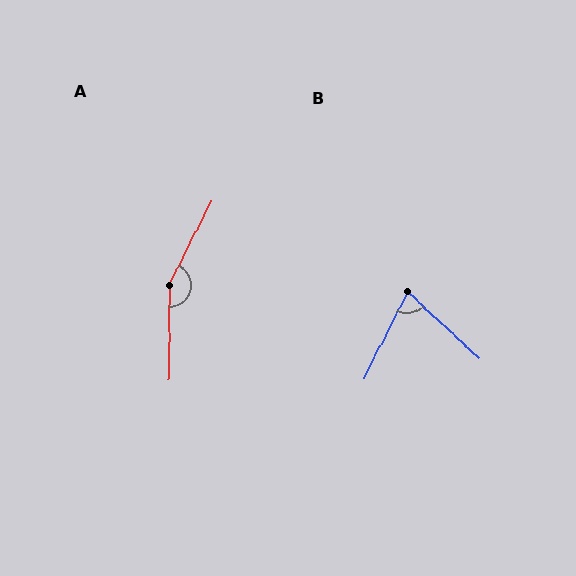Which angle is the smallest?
B, at approximately 74 degrees.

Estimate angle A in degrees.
Approximately 153 degrees.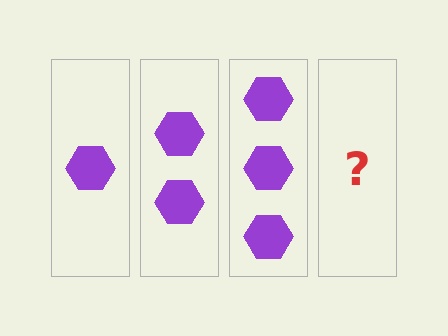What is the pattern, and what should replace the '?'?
The pattern is that each step adds one more hexagon. The '?' should be 4 hexagons.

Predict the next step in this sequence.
The next step is 4 hexagons.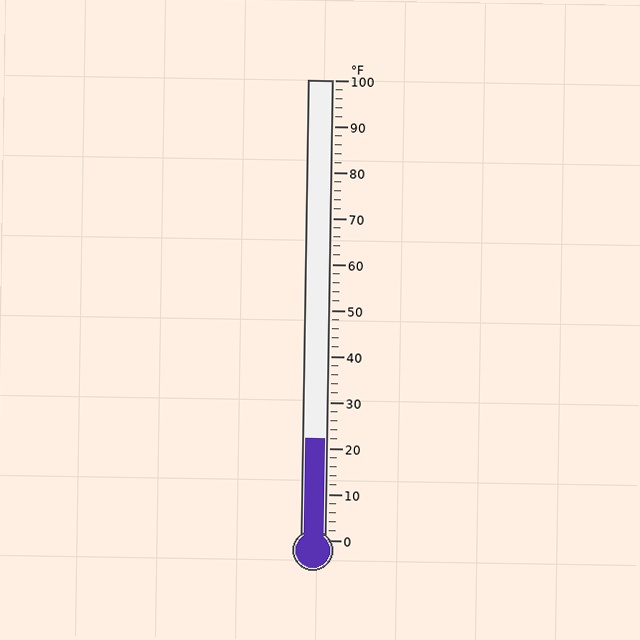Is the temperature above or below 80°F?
The temperature is below 80°F.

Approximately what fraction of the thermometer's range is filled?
The thermometer is filled to approximately 20% of its range.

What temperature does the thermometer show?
The thermometer shows approximately 22°F.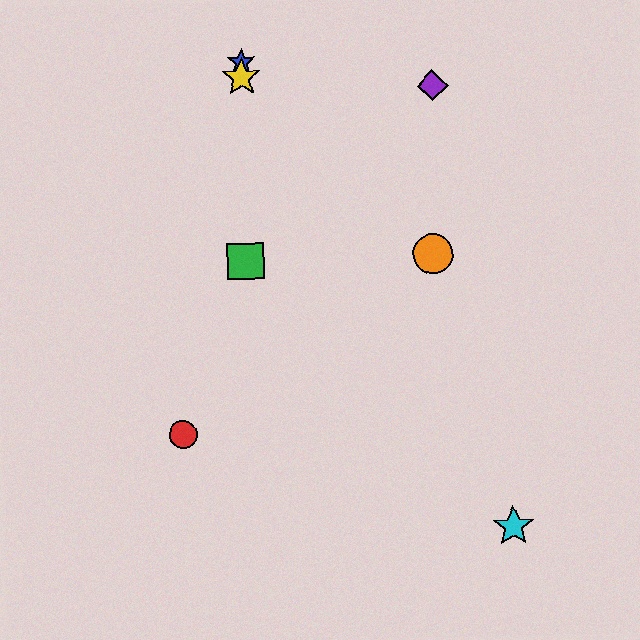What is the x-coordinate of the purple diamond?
The purple diamond is at x≈433.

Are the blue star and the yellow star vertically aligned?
Yes, both are at x≈241.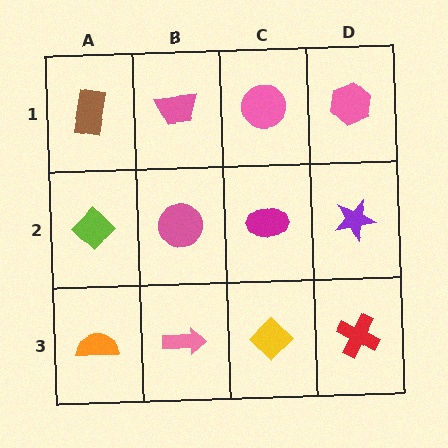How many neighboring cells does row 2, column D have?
3.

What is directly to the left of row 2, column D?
A magenta ellipse.